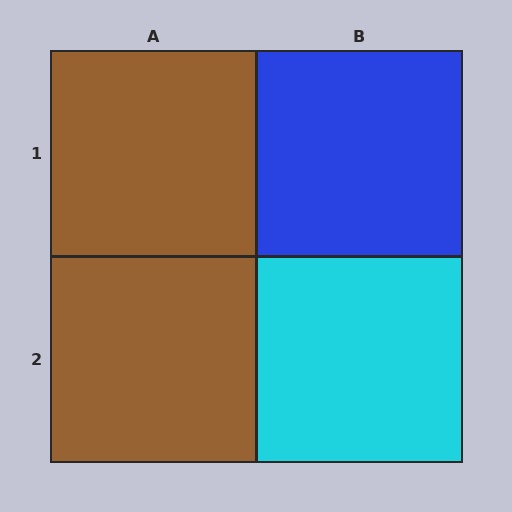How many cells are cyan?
1 cell is cyan.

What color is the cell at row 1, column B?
Blue.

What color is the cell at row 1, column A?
Brown.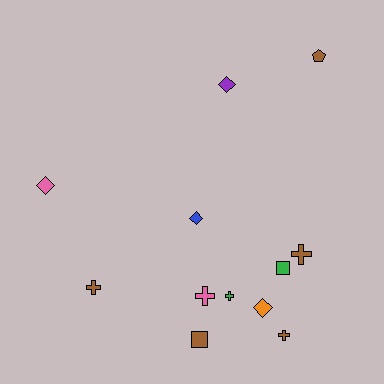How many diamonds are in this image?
There are 4 diamonds.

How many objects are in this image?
There are 12 objects.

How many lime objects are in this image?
There are no lime objects.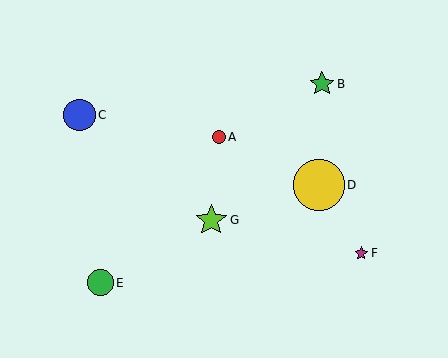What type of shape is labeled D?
Shape D is a yellow circle.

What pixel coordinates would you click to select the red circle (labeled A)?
Click at (219, 137) to select the red circle A.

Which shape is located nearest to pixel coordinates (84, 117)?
The blue circle (labeled C) at (79, 115) is nearest to that location.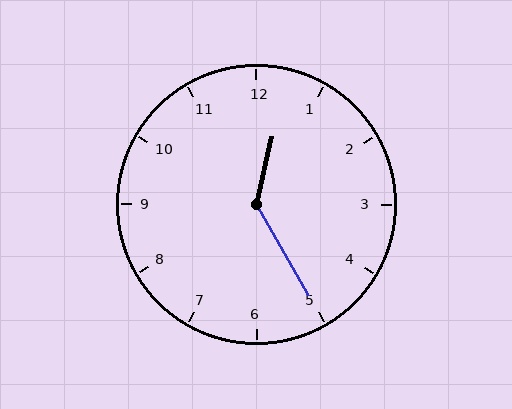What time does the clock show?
12:25.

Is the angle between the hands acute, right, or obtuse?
It is obtuse.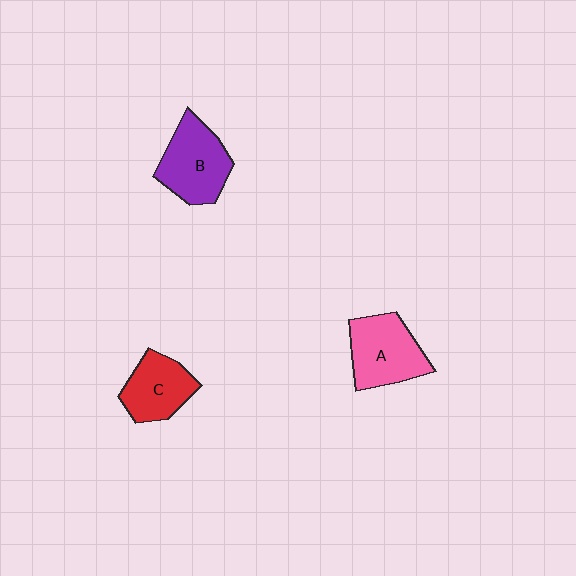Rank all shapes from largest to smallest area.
From largest to smallest: B (purple), A (pink), C (red).